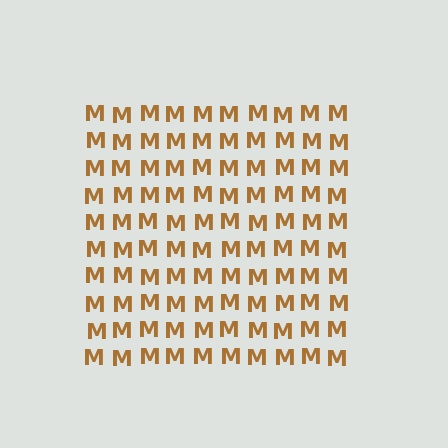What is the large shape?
The large shape is a square.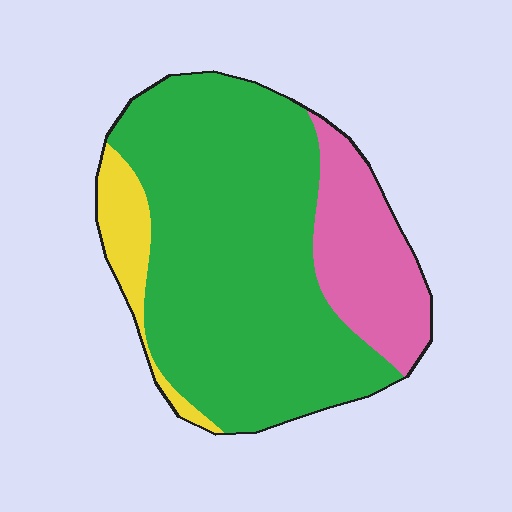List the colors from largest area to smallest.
From largest to smallest: green, pink, yellow.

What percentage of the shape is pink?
Pink takes up less than a quarter of the shape.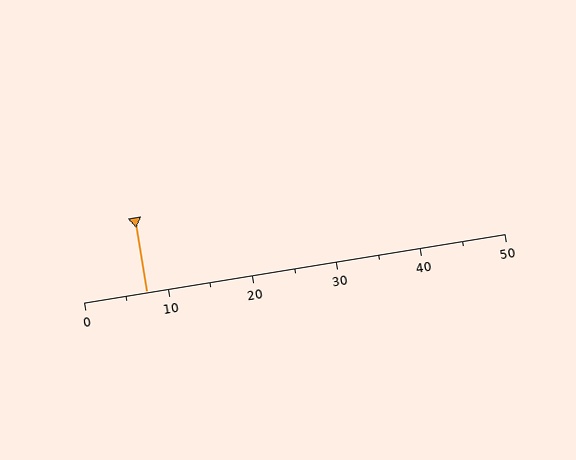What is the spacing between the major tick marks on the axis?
The major ticks are spaced 10 apart.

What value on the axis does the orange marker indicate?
The marker indicates approximately 7.5.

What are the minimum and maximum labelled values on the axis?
The axis runs from 0 to 50.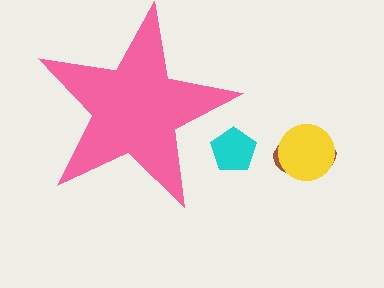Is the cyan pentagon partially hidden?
Yes, the cyan pentagon is partially hidden behind the pink star.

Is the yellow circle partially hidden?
No, the yellow circle is fully visible.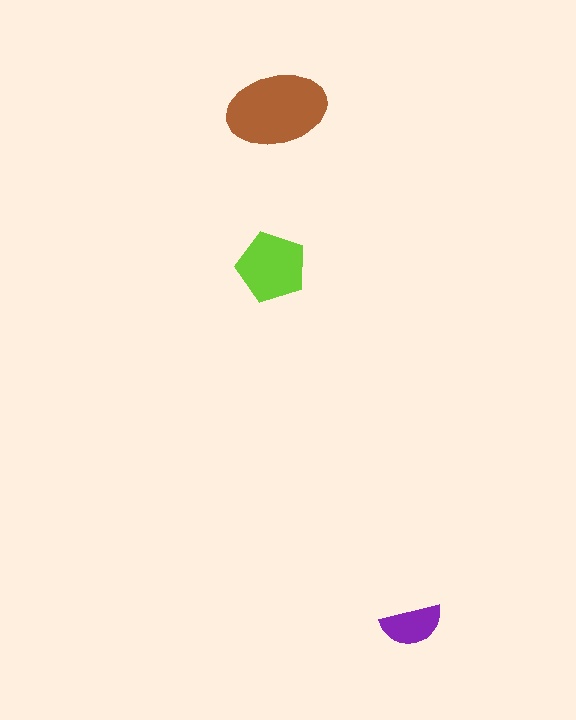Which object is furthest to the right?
The purple semicircle is rightmost.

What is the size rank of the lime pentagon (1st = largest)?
2nd.